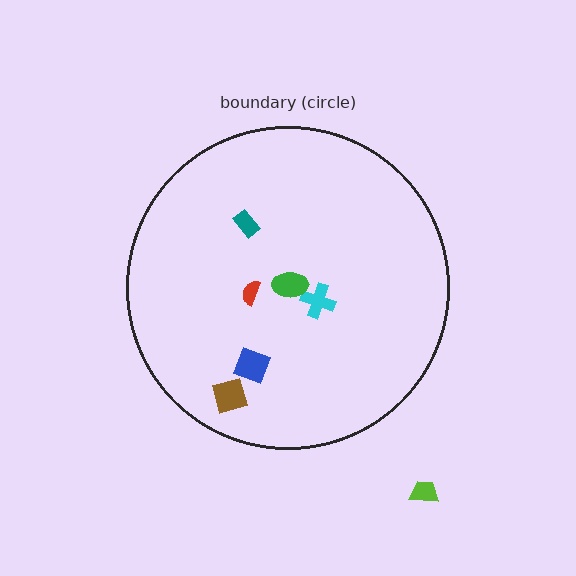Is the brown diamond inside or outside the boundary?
Inside.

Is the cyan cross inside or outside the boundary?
Inside.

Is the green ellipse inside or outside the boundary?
Inside.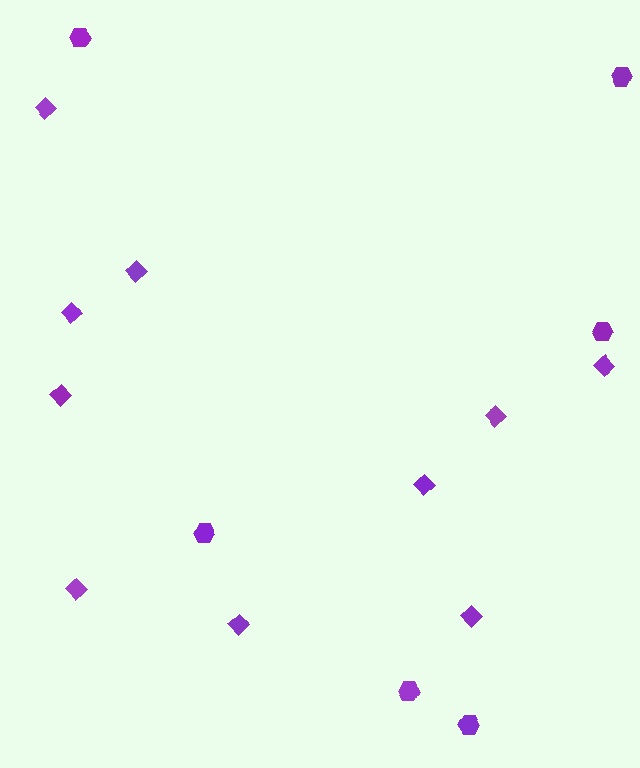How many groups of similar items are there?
There are 2 groups: one group of diamonds (10) and one group of hexagons (6).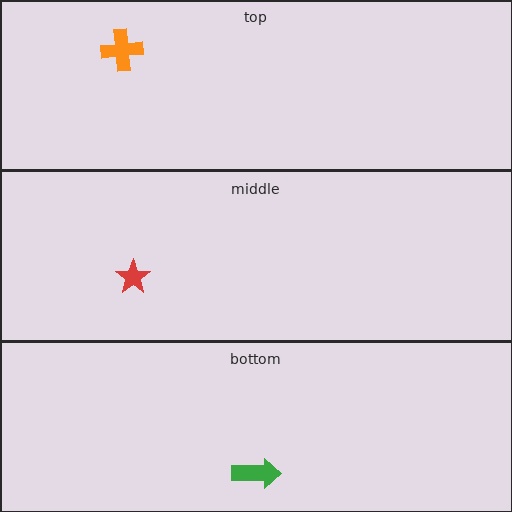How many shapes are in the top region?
1.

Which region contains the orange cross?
The top region.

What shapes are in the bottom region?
The green arrow.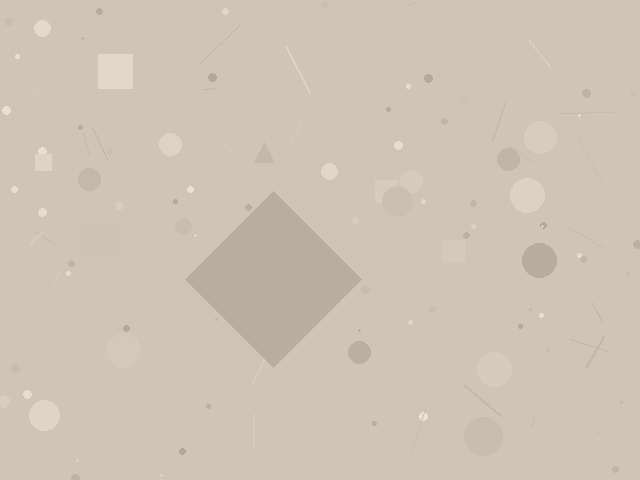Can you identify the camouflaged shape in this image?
The camouflaged shape is a diamond.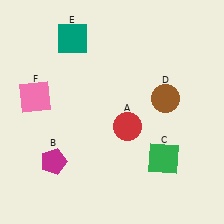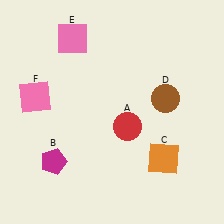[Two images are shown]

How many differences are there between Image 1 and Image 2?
There are 2 differences between the two images.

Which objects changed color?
C changed from green to orange. E changed from teal to pink.